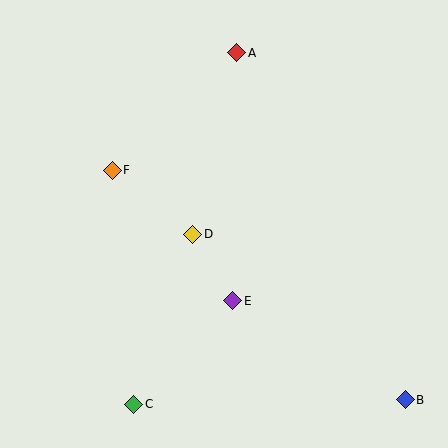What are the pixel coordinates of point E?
Point E is at (233, 301).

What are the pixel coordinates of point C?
Point C is at (134, 404).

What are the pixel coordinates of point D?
Point D is at (193, 234).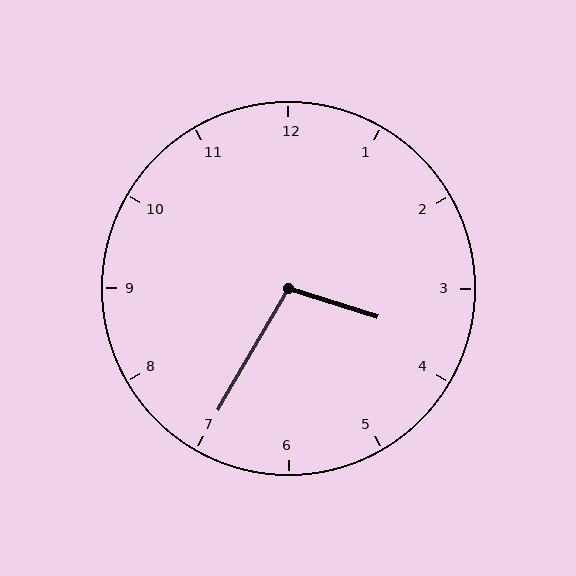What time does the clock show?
3:35.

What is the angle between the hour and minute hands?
Approximately 102 degrees.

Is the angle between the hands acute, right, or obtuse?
It is obtuse.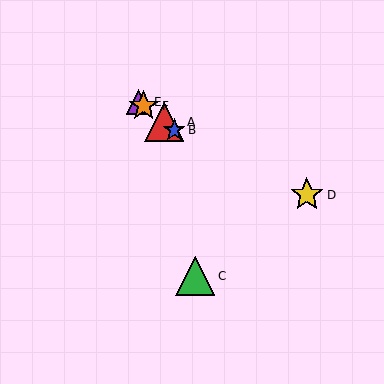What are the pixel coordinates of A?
Object A is at (164, 122).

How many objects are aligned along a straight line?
4 objects (A, B, E, F) are aligned along a straight line.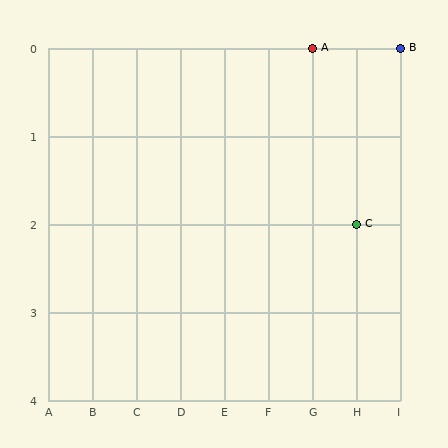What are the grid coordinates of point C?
Point C is at grid coordinates (H, 2).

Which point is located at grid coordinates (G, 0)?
Point A is at (G, 0).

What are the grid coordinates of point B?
Point B is at grid coordinates (I, 0).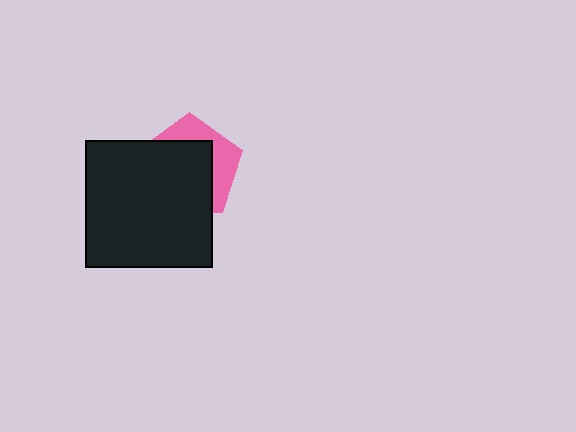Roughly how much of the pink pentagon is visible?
A small part of it is visible (roughly 34%).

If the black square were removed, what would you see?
You would see the complete pink pentagon.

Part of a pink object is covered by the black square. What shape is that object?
It is a pentagon.